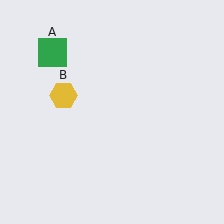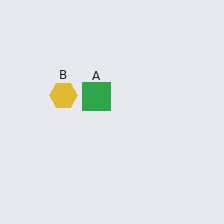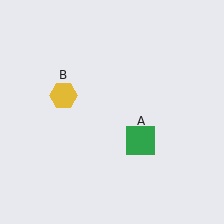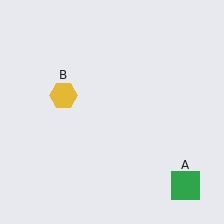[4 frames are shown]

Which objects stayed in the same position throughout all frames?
Yellow hexagon (object B) remained stationary.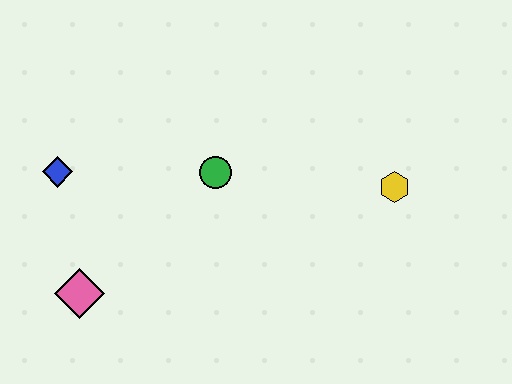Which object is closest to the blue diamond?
The pink diamond is closest to the blue diamond.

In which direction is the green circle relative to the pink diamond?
The green circle is to the right of the pink diamond.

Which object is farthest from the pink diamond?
The yellow hexagon is farthest from the pink diamond.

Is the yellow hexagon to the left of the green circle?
No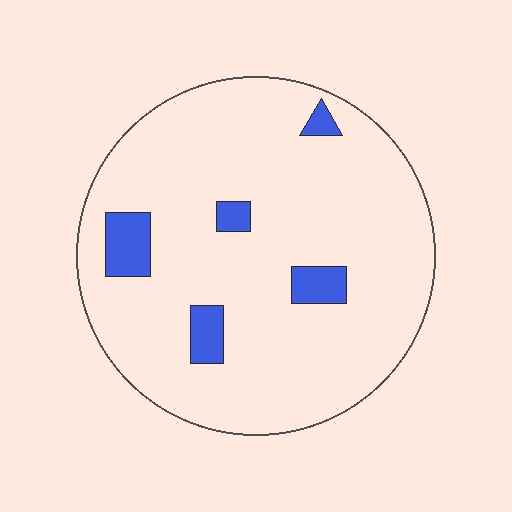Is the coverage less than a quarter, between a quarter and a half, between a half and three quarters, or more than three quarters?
Less than a quarter.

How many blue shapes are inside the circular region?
5.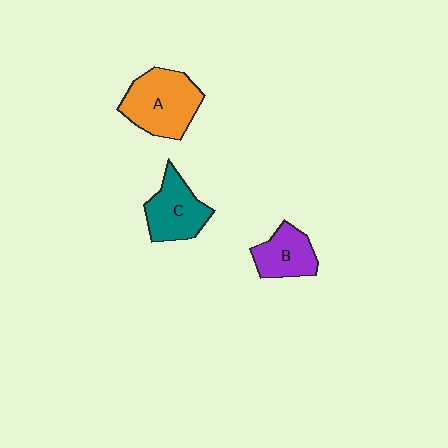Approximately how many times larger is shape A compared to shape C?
Approximately 1.3 times.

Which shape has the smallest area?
Shape B (purple).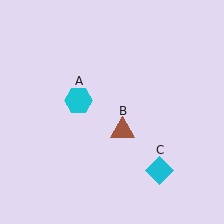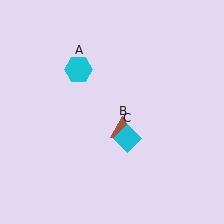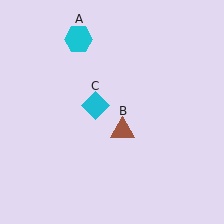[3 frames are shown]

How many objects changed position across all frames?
2 objects changed position: cyan hexagon (object A), cyan diamond (object C).